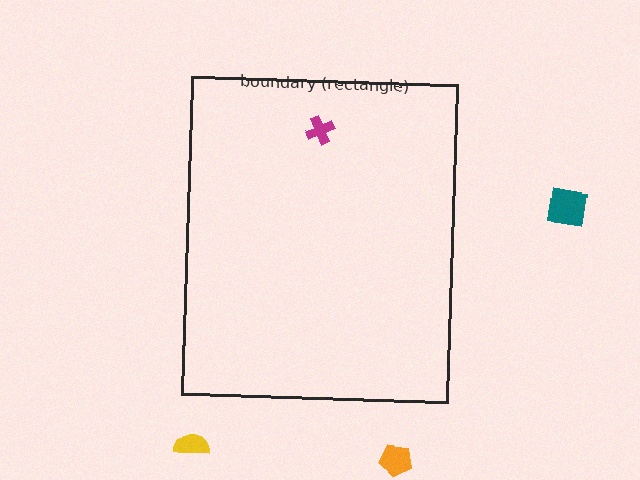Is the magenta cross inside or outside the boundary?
Inside.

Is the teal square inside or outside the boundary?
Outside.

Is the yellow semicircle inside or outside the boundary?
Outside.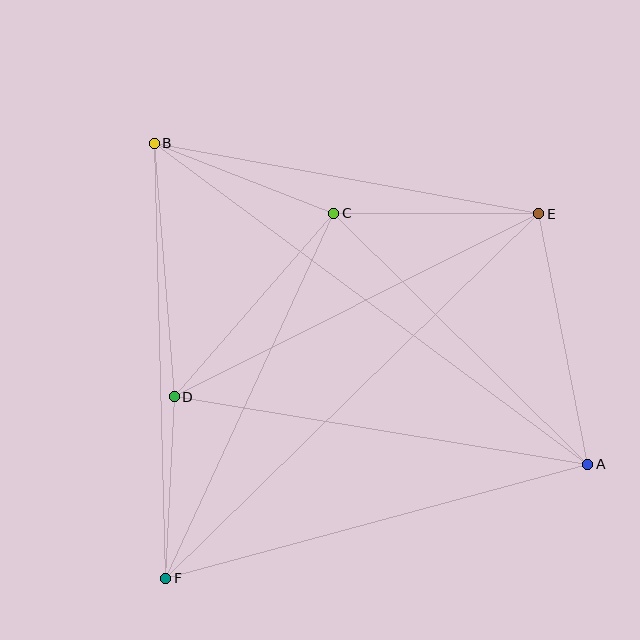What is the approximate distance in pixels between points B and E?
The distance between B and E is approximately 391 pixels.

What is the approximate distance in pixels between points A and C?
The distance between A and C is approximately 358 pixels.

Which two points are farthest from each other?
Points A and B are farthest from each other.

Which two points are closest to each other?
Points D and F are closest to each other.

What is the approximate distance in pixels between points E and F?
The distance between E and F is approximately 521 pixels.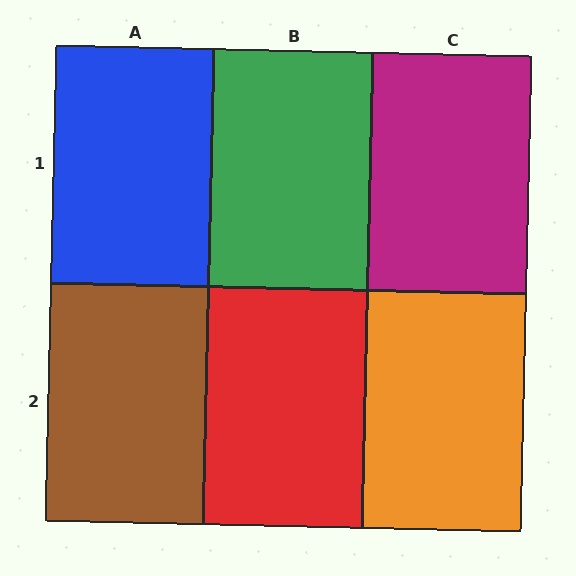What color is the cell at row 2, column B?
Red.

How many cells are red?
1 cell is red.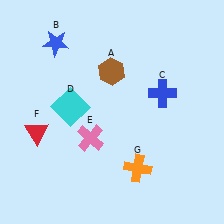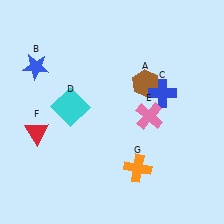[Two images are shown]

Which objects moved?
The objects that moved are: the brown hexagon (A), the blue star (B), the pink cross (E).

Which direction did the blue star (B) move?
The blue star (B) moved down.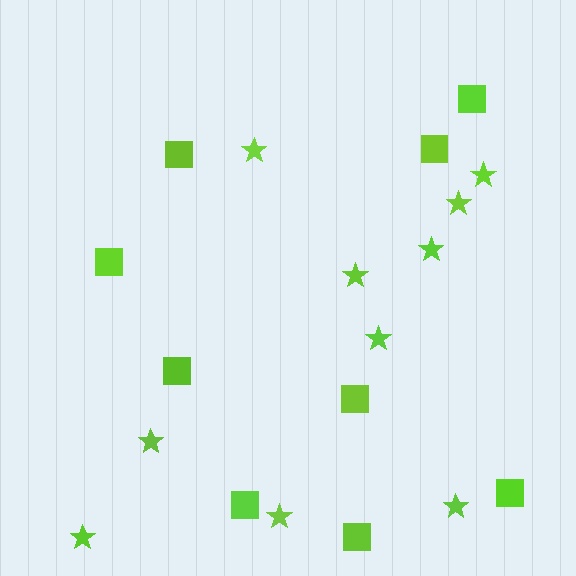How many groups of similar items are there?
There are 2 groups: one group of squares (9) and one group of stars (10).